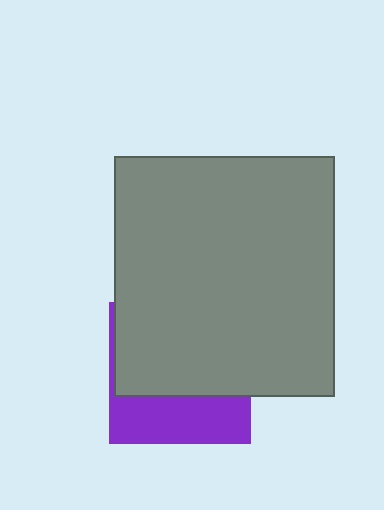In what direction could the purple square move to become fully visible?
The purple square could move down. That would shift it out from behind the gray rectangle entirely.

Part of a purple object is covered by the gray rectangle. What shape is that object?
It is a square.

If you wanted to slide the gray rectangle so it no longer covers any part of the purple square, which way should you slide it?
Slide it up — that is the most direct way to separate the two shapes.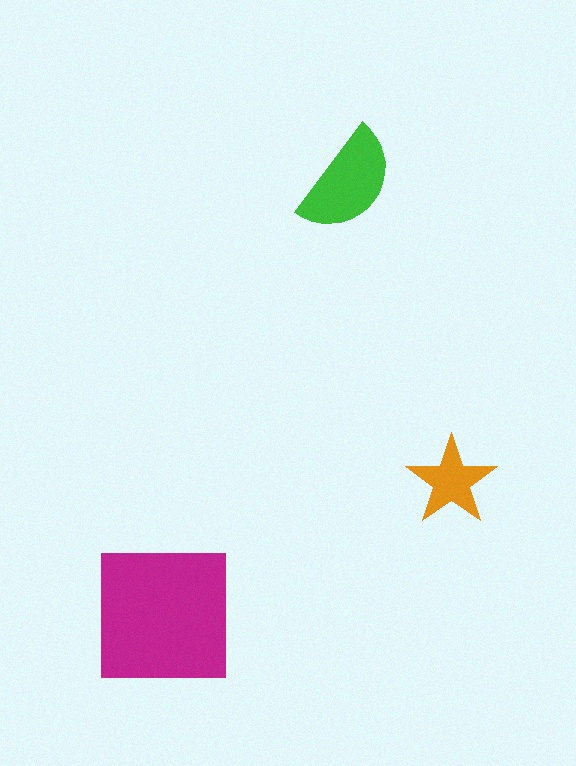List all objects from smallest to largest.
The orange star, the green semicircle, the magenta square.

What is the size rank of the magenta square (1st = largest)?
1st.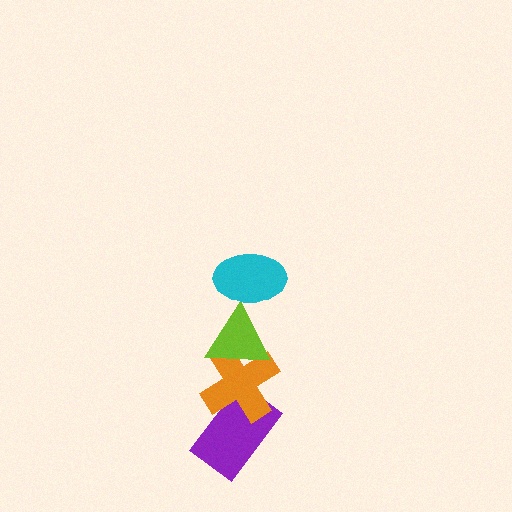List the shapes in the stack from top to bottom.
From top to bottom: the cyan ellipse, the lime triangle, the orange cross, the purple rectangle.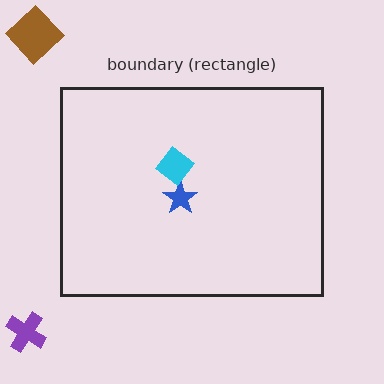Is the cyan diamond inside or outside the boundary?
Inside.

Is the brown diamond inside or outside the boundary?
Outside.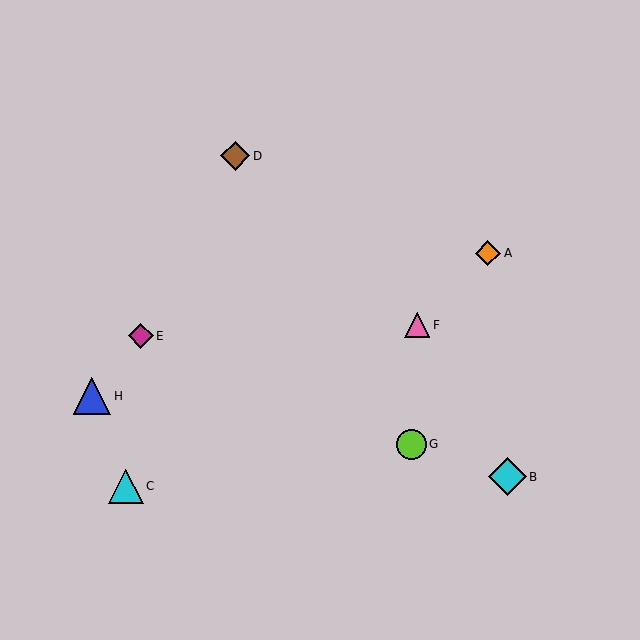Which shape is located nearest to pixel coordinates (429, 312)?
The pink triangle (labeled F) at (417, 325) is nearest to that location.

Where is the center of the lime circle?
The center of the lime circle is at (411, 444).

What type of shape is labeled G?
Shape G is a lime circle.